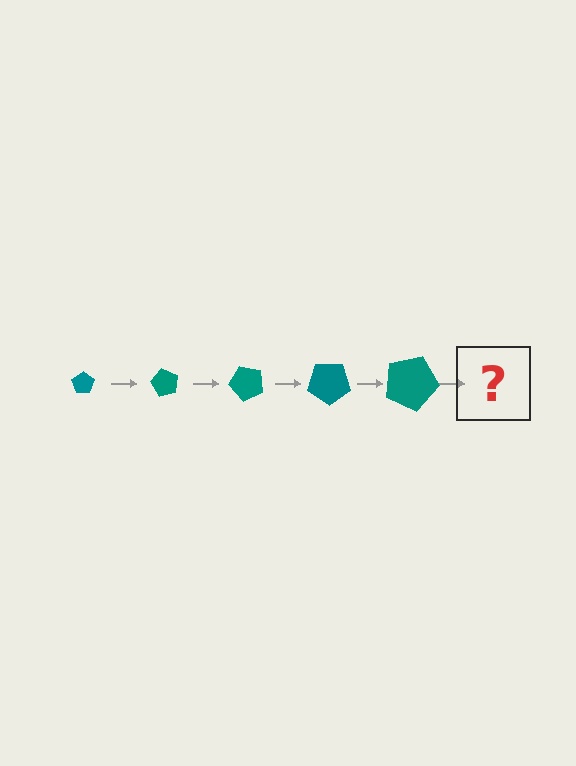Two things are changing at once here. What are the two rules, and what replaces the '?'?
The two rules are that the pentagon grows larger each step and it rotates 60 degrees each step. The '?' should be a pentagon, larger than the previous one and rotated 300 degrees from the start.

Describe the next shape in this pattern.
It should be a pentagon, larger than the previous one and rotated 300 degrees from the start.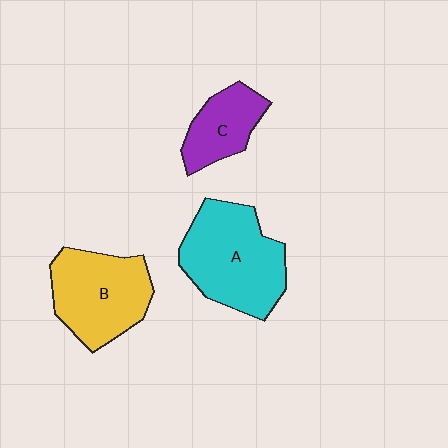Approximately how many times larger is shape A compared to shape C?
Approximately 1.9 times.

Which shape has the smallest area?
Shape C (purple).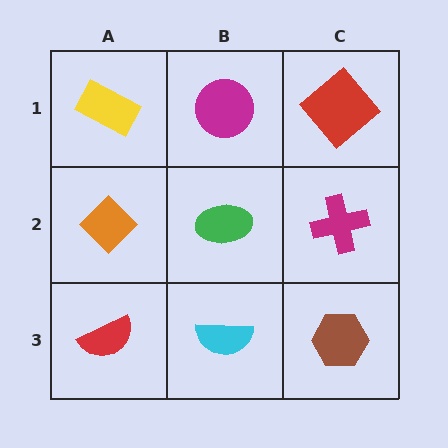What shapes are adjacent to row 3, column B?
A green ellipse (row 2, column B), a red semicircle (row 3, column A), a brown hexagon (row 3, column C).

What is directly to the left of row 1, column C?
A magenta circle.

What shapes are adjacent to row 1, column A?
An orange diamond (row 2, column A), a magenta circle (row 1, column B).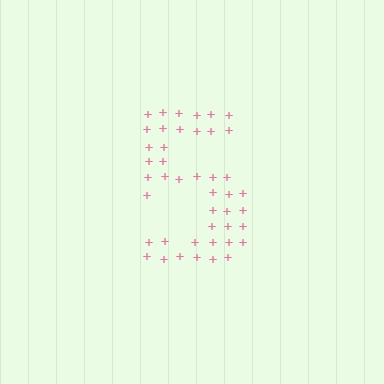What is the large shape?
The large shape is the digit 5.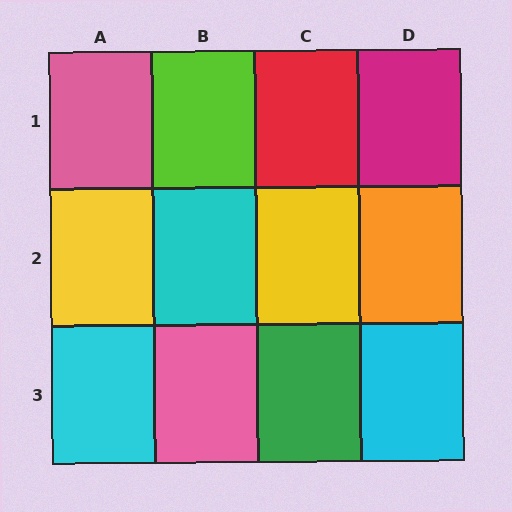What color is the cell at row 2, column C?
Yellow.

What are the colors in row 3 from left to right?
Cyan, pink, green, cyan.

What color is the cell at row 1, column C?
Red.